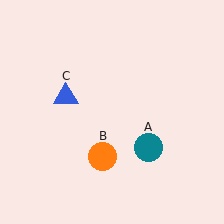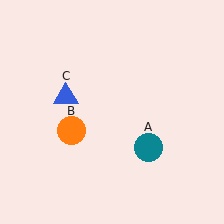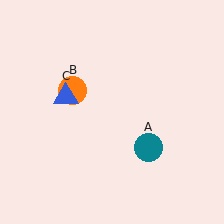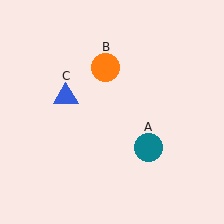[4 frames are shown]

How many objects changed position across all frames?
1 object changed position: orange circle (object B).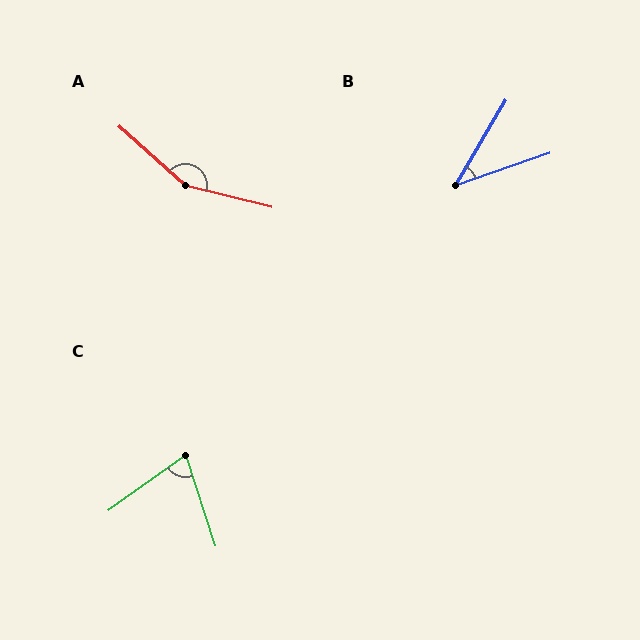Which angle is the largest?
A, at approximately 152 degrees.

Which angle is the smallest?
B, at approximately 40 degrees.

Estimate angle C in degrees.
Approximately 73 degrees.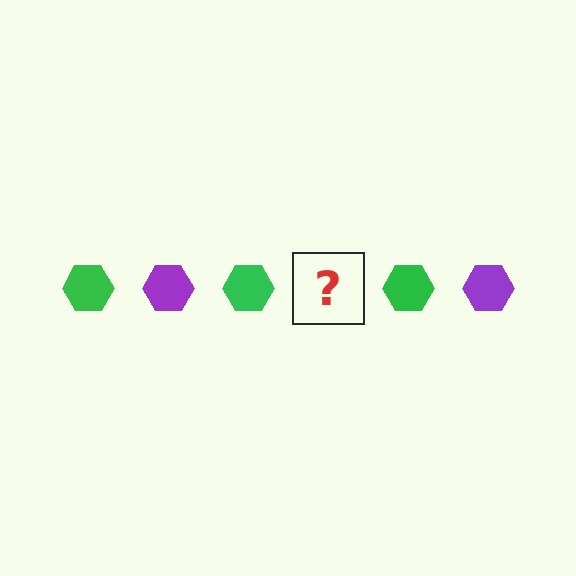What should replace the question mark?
The question mark should be replaced with a purple hexagon.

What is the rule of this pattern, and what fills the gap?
The rule is that the pattern cycles through green, purple hexagons. The gap should be filled with a purple hexagon.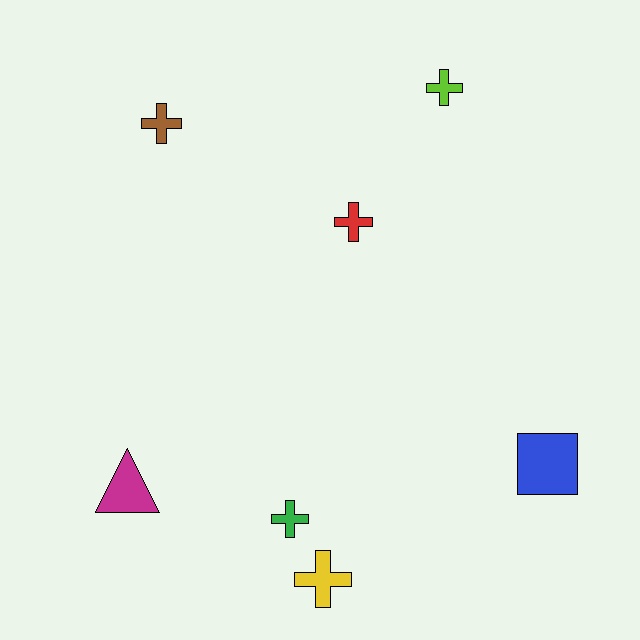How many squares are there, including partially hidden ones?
There is 1 square.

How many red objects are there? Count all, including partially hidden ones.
There is 1 red object.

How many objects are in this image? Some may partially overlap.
There are 7 objects.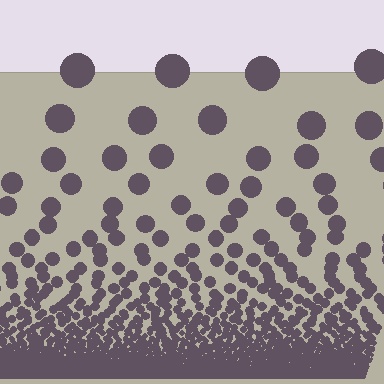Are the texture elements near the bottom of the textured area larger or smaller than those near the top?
Smaller. The gradient is inverted — elements near the bottom are smaller and denser.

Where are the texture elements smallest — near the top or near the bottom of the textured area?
Near the bottom.